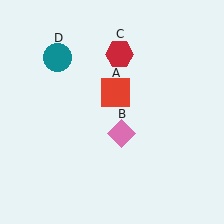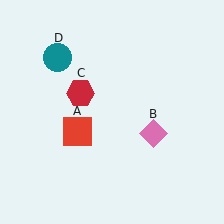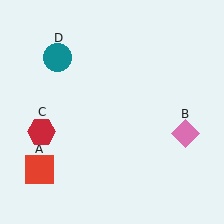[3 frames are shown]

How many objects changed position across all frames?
3 objects changed position: red square (object A), pink diamond (object B), red hexagon (object C).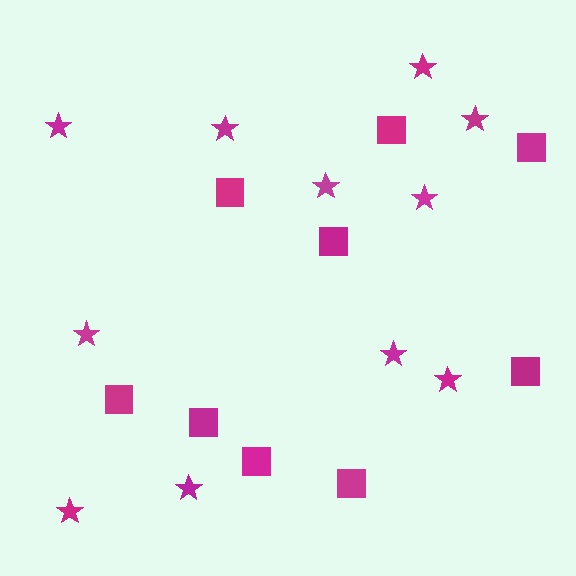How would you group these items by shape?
There are 2 groups: one group of stars (11) and one group of squares (9).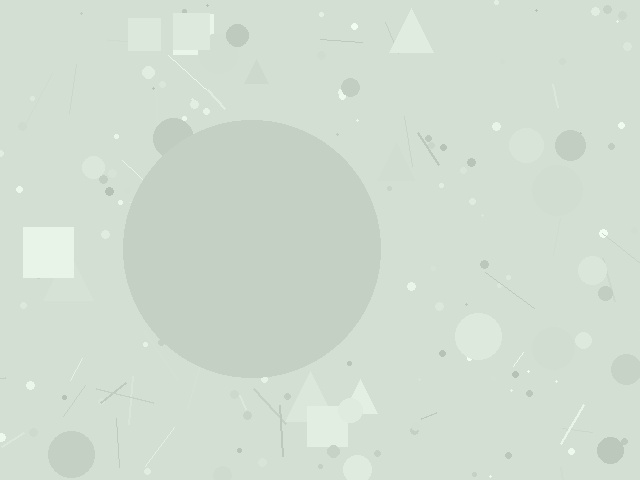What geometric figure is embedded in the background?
A circle is embedded in the background.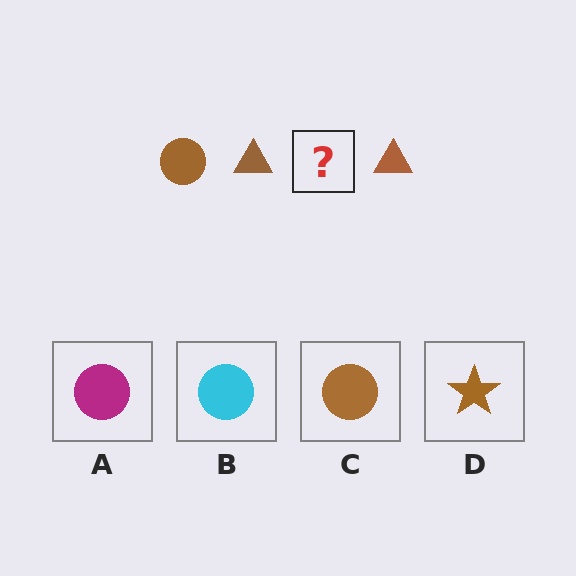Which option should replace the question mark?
Option C.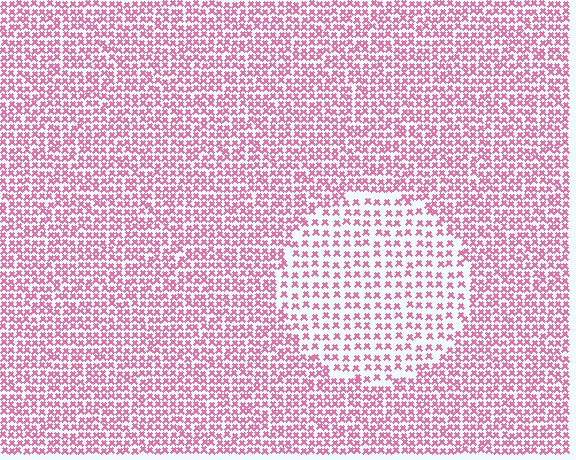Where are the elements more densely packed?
The elements are more densely packed outside the circle boundary.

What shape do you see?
I see a circle.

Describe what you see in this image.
The image contains small pink elements arranged at two different densities. A circle-shaped region is visible where the elements are less densely packed than the surrounding area.